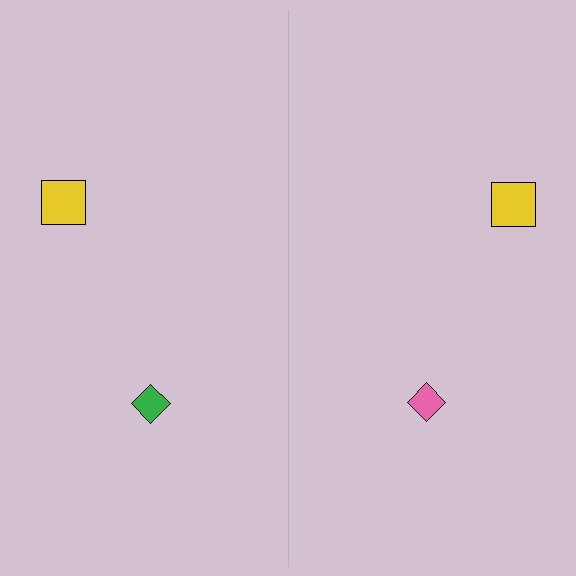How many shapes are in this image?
There are 4 shapes in this image.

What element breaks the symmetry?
The pink diamond on the right side breaks the symmetry — its mirror counterpart is green.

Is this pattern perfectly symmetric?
No, the pattern is not perfectly symmetric. The pink diamond on the right side breaks the symmetry — its mirror counterpart is green.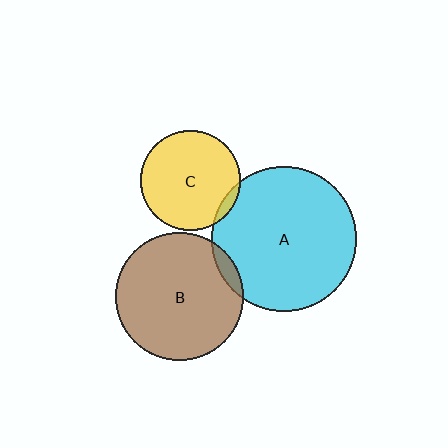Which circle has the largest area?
Circle A (cyan).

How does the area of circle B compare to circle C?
Approximately 1.6 times.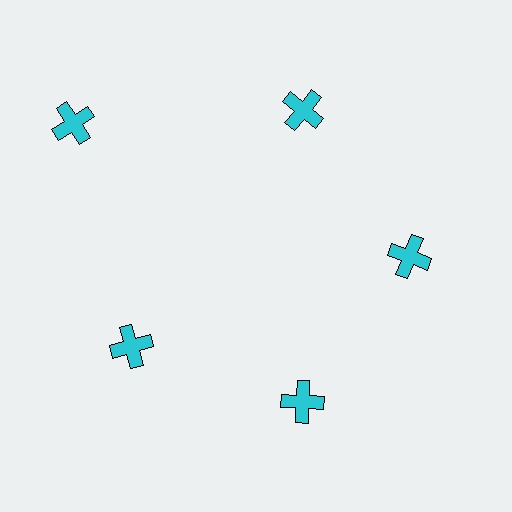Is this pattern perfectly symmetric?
No. The 5 cyan crosses are arranged in a ring, but one element near the 10 o'clock position is pushed outward from the center, breaking the 5-fold rotational symmetry.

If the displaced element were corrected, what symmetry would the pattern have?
It would have 5-fold rotational symmetry — the pattern would map onto itself every 72 degrees.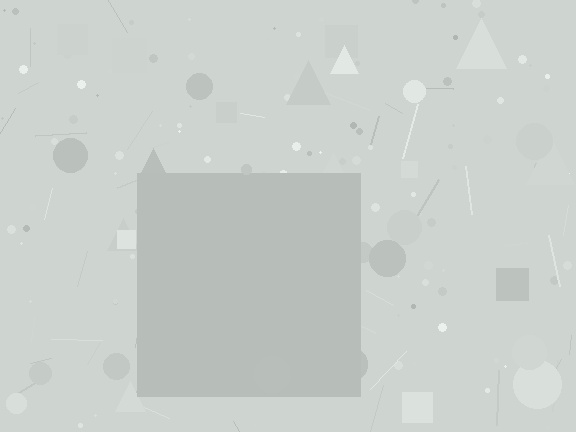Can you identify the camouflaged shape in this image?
The camouflaged shape is a square.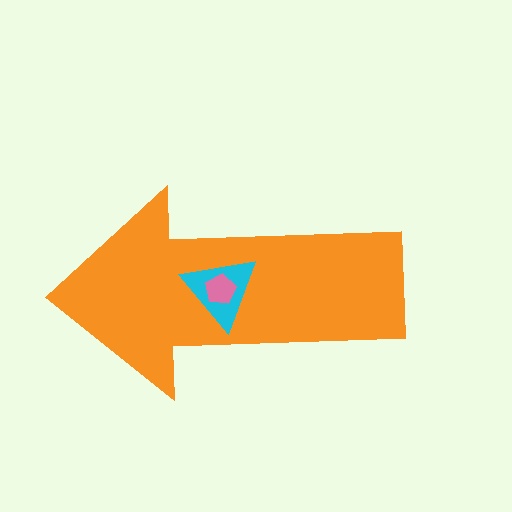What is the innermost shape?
The pink pentagon.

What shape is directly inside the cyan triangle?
The pink pentagon.